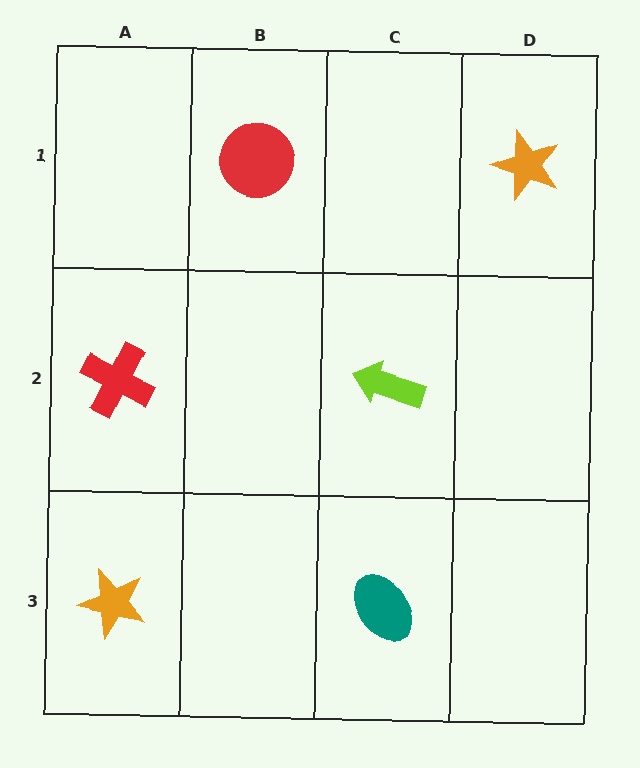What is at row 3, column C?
A teal ellipse.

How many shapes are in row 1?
2 shapes.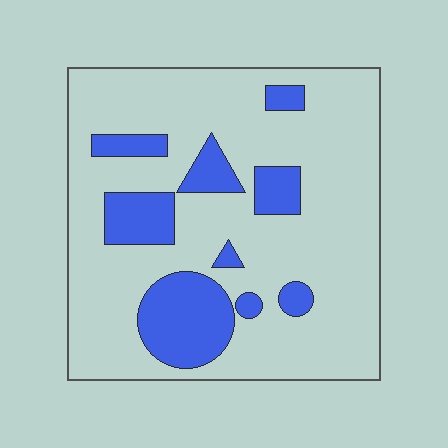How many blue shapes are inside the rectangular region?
9.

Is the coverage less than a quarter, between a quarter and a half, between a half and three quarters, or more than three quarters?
Less than a quarter.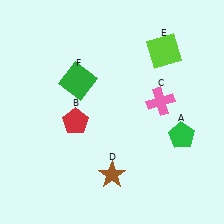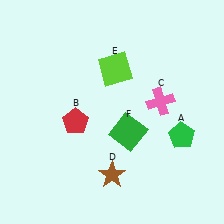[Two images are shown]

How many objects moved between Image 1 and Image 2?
2 objects moved between the two images.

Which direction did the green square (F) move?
The green square (F) moved down.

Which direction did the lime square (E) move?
The lime square (E) moved left.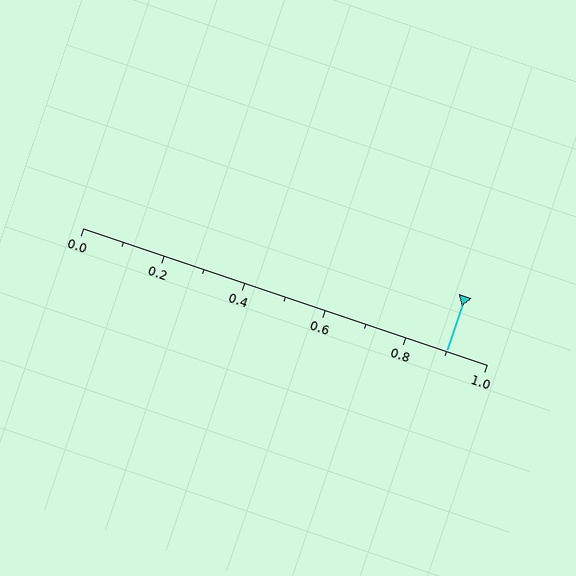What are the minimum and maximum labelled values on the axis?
The axis runs from 0.0 to 1.0.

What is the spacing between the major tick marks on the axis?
The major ticks are spaced 0.2 apart.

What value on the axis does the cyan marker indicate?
The marker indicates approximately 0.9.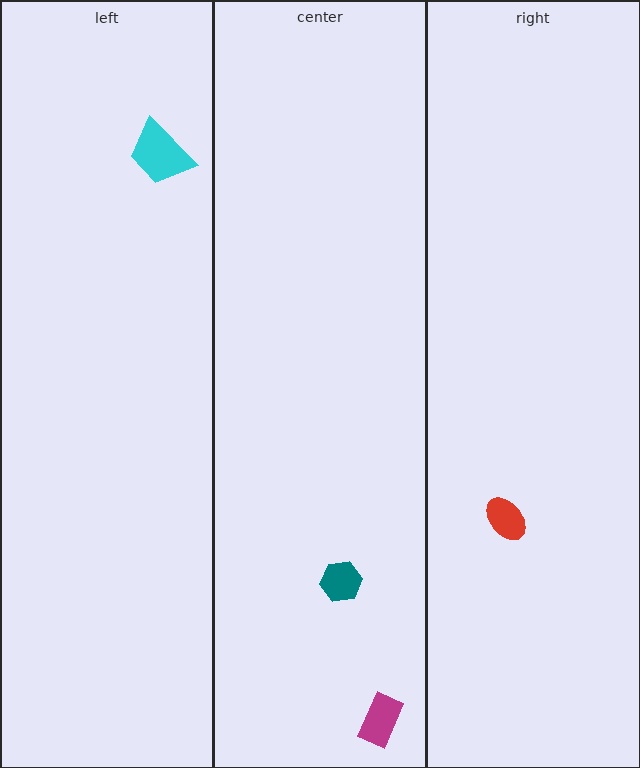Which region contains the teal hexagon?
The center region.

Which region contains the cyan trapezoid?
The left region.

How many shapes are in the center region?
2.